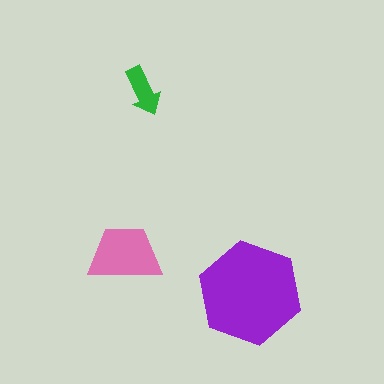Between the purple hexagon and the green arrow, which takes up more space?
The purple hexagon.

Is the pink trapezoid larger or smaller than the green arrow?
Larger.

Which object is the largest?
The purple hexagon.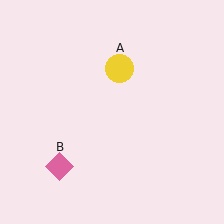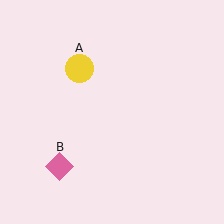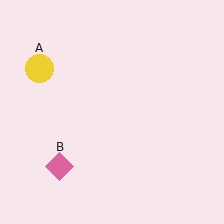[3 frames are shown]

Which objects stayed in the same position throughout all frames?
Pink diamond (object B) remained stationary.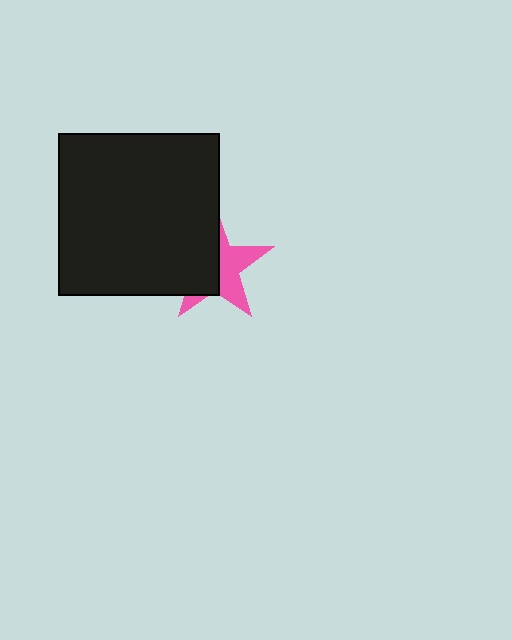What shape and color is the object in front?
The object in front is a black square.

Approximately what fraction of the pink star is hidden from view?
Roughly 52% of the pink star is hidden behind the black square.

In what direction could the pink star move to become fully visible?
The pink star could move right. That would shift it out from behind the black square entirely.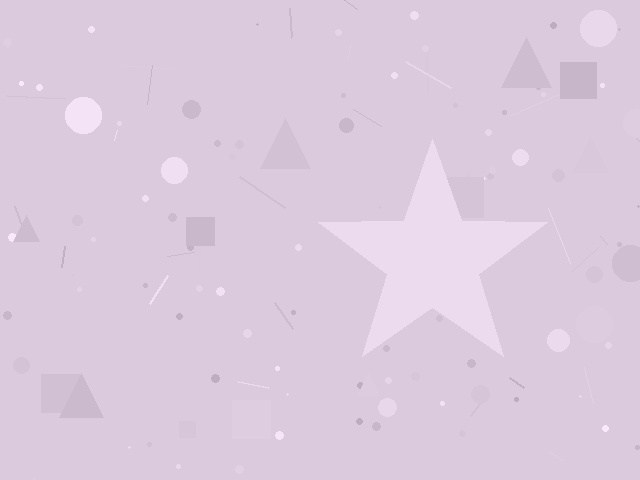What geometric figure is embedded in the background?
A star is embedded in the background.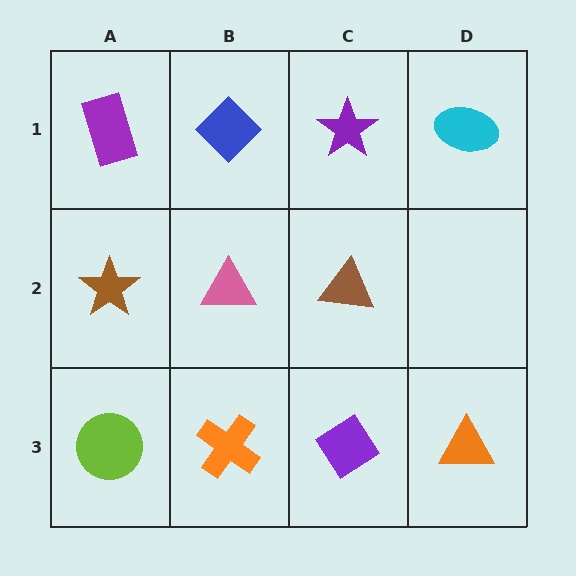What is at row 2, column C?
A brown triangle.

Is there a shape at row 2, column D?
No, that cell is empty.